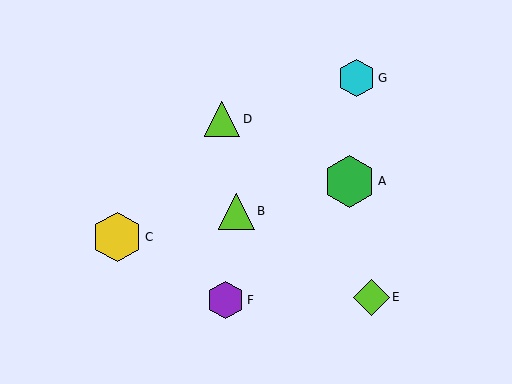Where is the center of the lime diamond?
The center of the lime diamond is at (371, 297).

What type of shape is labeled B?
Shape B is a lime triangle.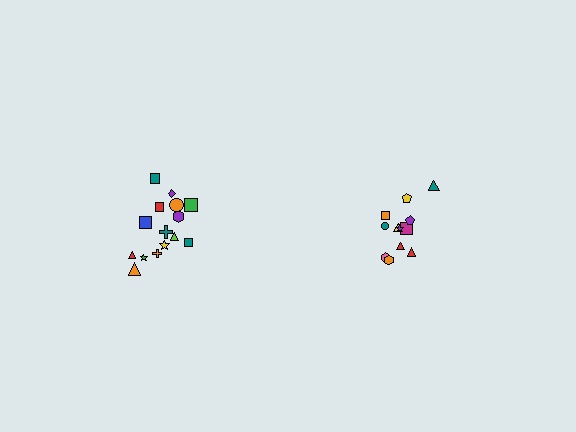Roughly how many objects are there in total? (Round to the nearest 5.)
Roughly 25 objects in total.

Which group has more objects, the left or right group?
The left group.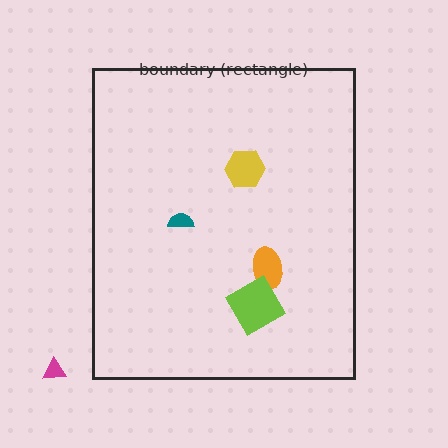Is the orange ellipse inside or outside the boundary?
Inside.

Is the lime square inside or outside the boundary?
Inside.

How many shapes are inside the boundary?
4 inside, 1 outside.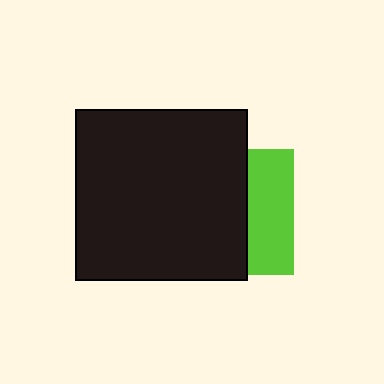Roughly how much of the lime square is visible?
A small part of it is visible (roughly 37%).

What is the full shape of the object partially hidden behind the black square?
The partially hidden object is a lime square.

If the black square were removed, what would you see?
You would see the complete lime square.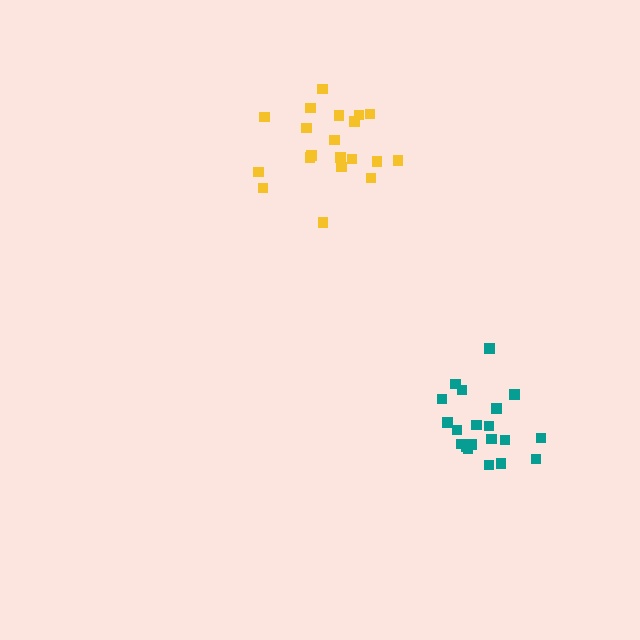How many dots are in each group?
Group 1: 20 dots, Group 2: 20 dots (40 total).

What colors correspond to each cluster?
The clusters are colored: yellow, teal.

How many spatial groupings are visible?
There are 2 spatial groupings.